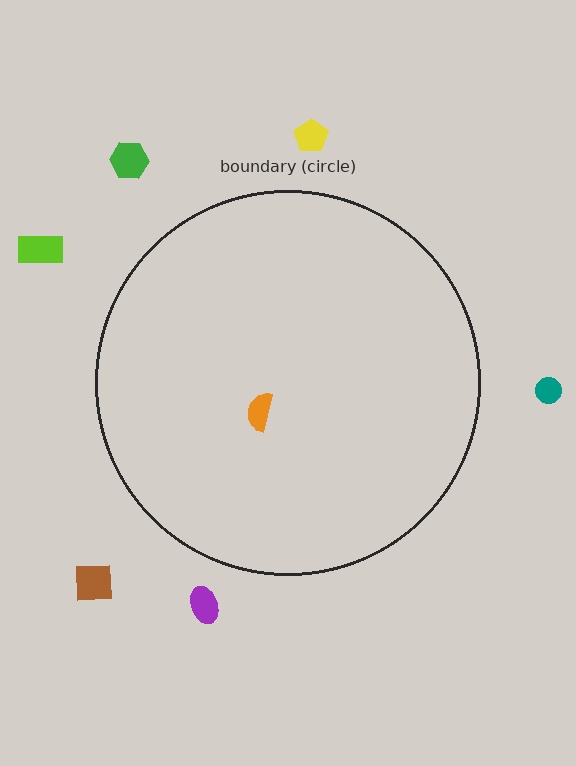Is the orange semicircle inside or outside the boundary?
Inside.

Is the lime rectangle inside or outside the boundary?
Outside.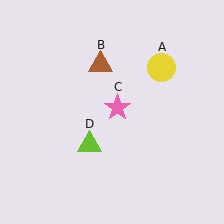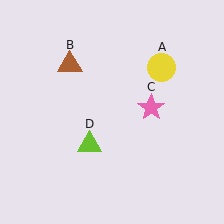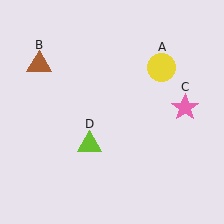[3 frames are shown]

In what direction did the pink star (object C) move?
The pink star (object C) moved right.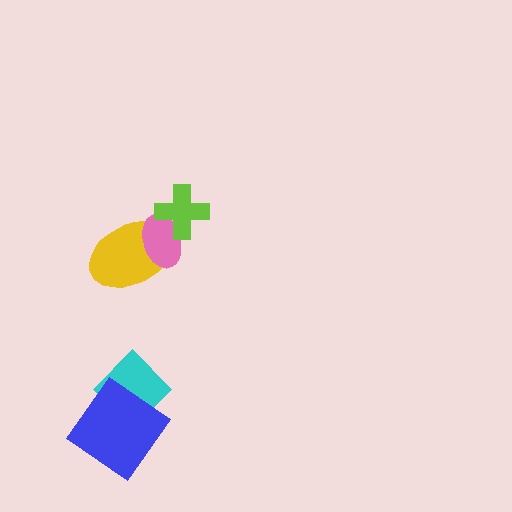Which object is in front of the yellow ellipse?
The pink ellipse is in front of the yellow ellipse.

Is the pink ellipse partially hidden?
Yes, it is partially covered by another shape.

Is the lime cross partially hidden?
No, no other shape covers it.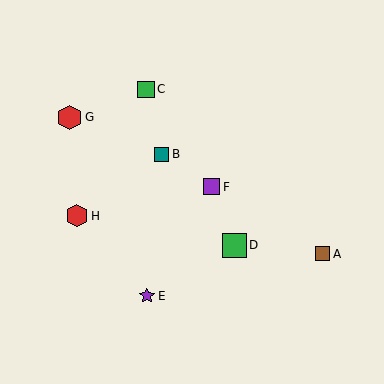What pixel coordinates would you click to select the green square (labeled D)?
Click at (235, 245) to select the green square D.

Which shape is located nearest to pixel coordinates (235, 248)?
The green square (labeled D) at (235, 245) is nearest to that location.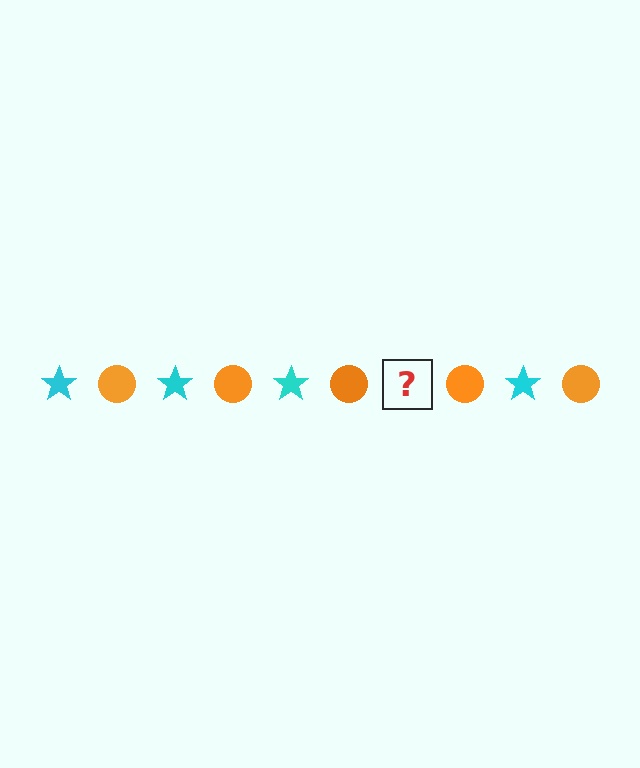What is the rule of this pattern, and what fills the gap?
The rule is that the pattern alternates between cyan star and orange circle. The gap should be filled with a cyan star.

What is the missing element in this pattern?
The missing element is a cyan star.